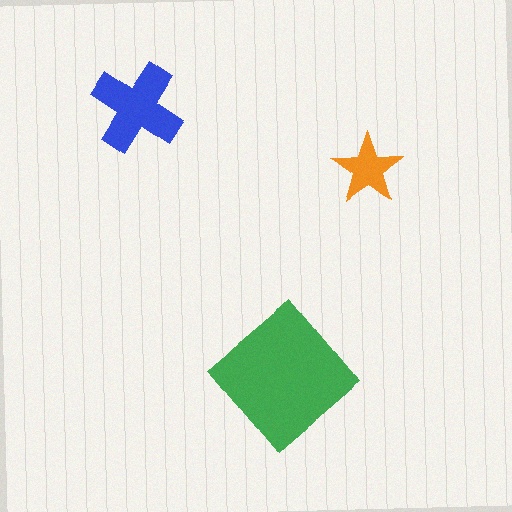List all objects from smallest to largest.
The orange star, the blue cross, the green diamond.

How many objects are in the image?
There are 3 objects in the image.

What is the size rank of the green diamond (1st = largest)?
1st.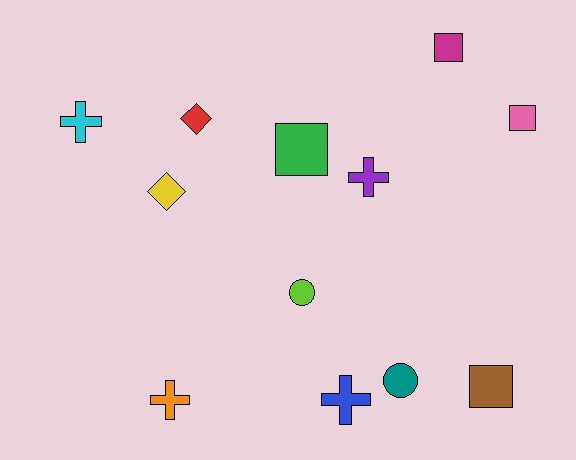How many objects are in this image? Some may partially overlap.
There are 12 objects.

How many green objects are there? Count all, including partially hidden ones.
There is 1 green object.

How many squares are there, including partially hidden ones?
There are 4 squares.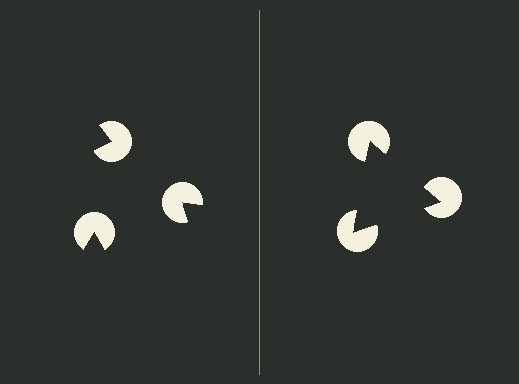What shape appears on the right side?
An illusory triangle.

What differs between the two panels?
The pac-man discs are positioned identically on both sides; only the wedge orientations differ. On the right they align to a triangle; on the left they are misaligned.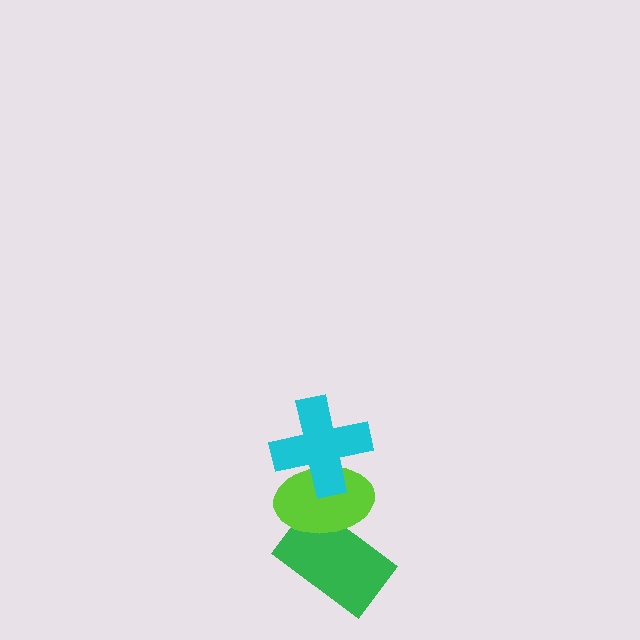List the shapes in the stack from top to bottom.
From top to bottom: the cyan cross, the lime ellipse, the green rectangle.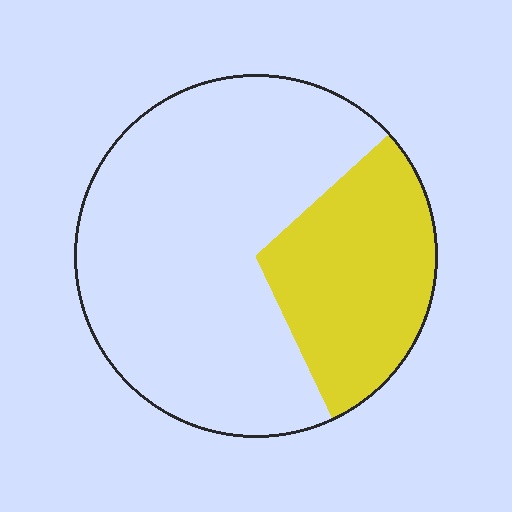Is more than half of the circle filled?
No.